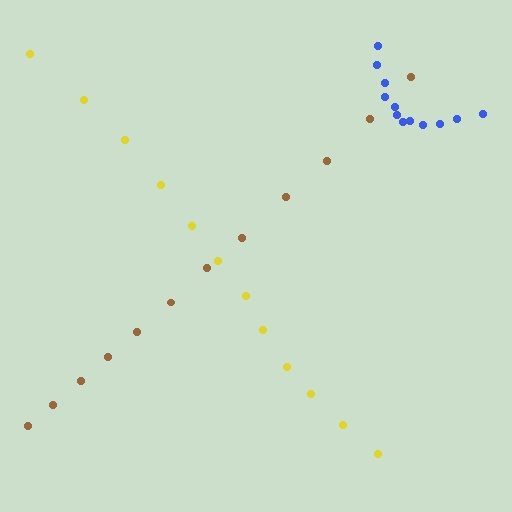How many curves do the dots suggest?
There are 3 distinct paths.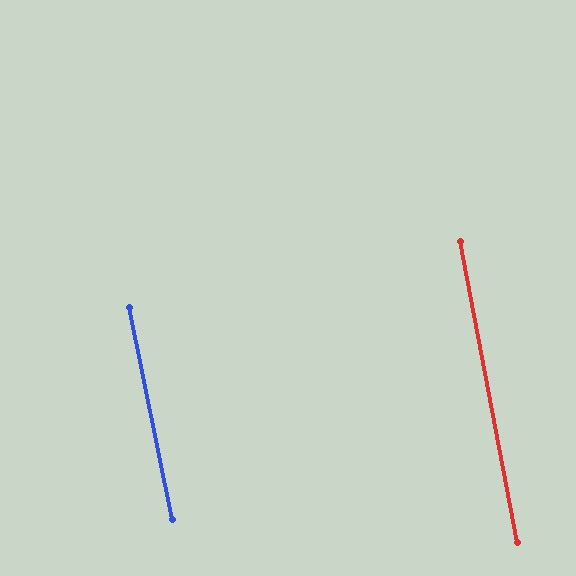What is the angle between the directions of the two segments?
Approximately 0 degrees.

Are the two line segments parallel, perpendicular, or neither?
Parallel — their directions differ by only 0.5°.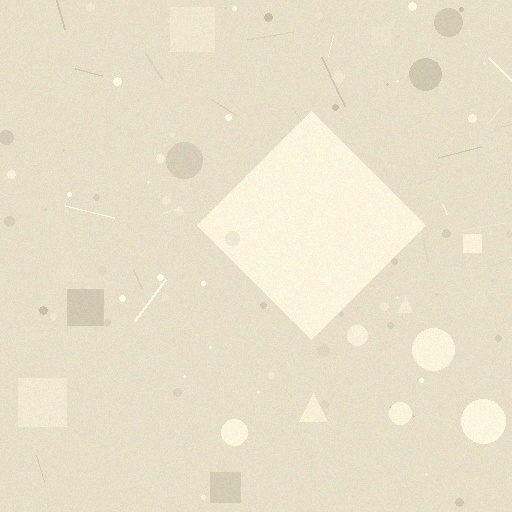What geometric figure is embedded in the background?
A diamond is embedded in the background.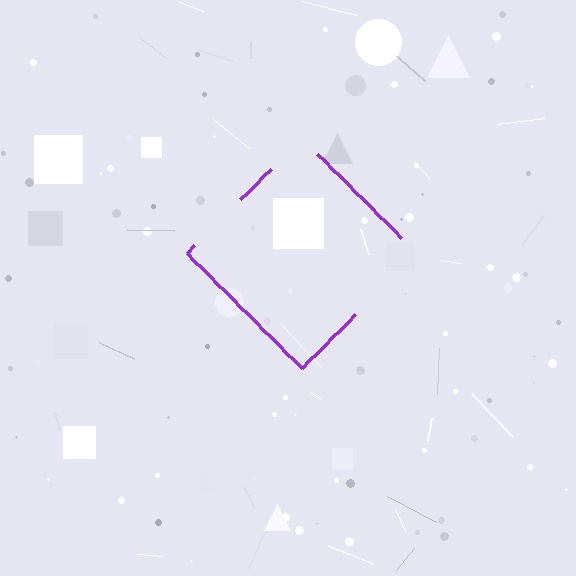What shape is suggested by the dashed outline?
The dashed outline suggests a diamond.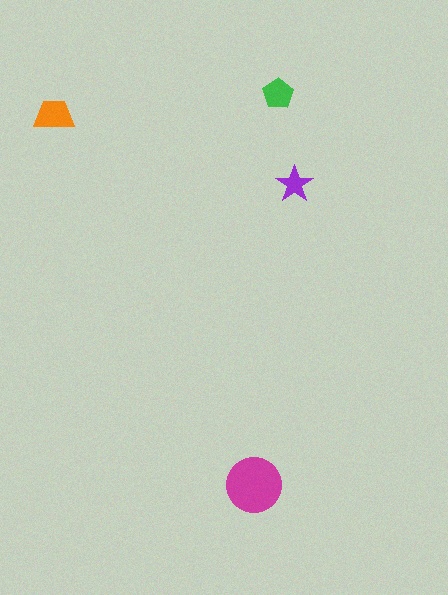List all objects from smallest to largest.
The purple star, the green pentagon, the orange trapezoid, the magenta circle.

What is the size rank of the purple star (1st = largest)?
4th.